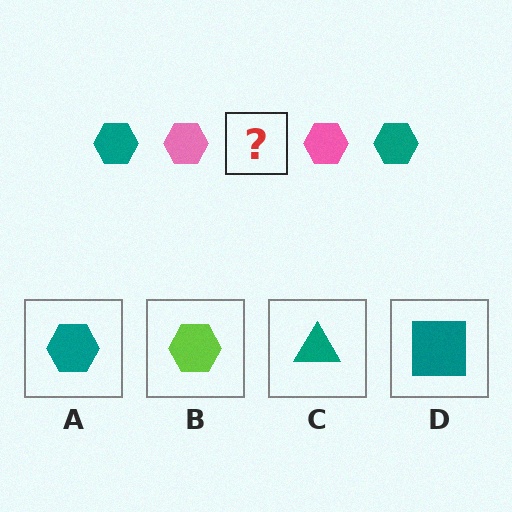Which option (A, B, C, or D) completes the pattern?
A.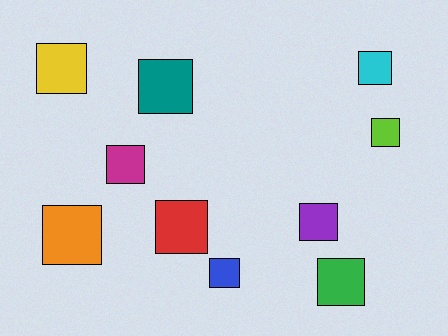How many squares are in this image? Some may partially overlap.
There are 10 squares.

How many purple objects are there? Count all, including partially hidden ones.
There is 1 purple object.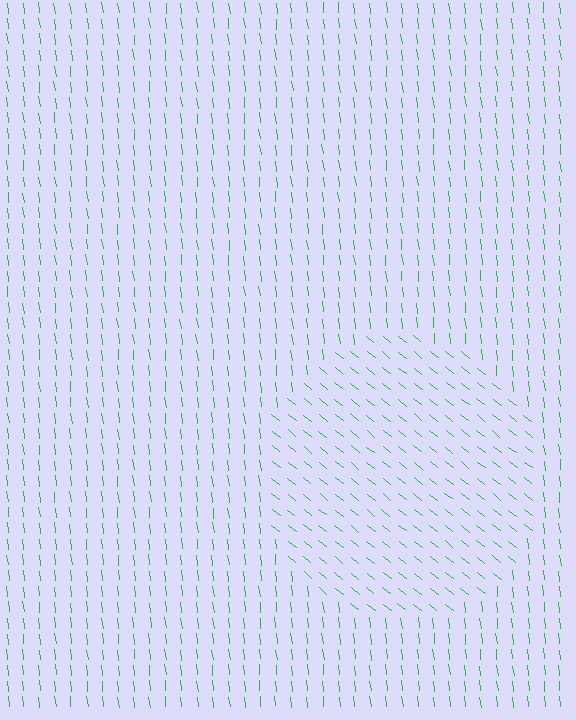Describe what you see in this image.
The image is filled with small green line segments. A circle region in the image has lines oriented differently from the surrounding lines, creating a visible texture boundary.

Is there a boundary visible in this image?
Yes, there is a texture boundary formed by a change in line orientation.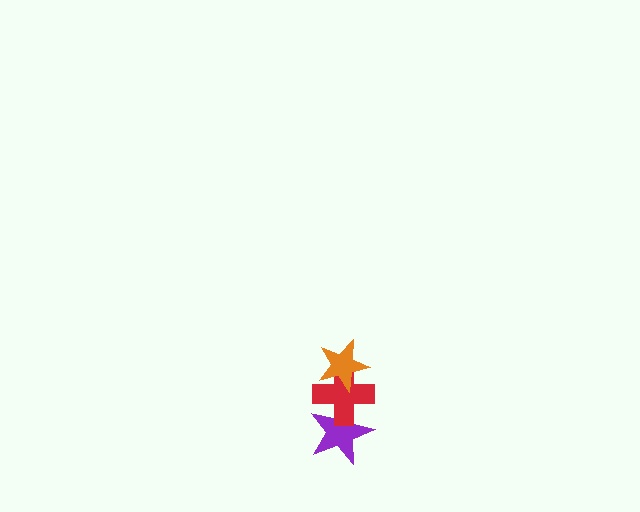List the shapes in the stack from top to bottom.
From top to bottom: the orange star, the red cross, the purple star.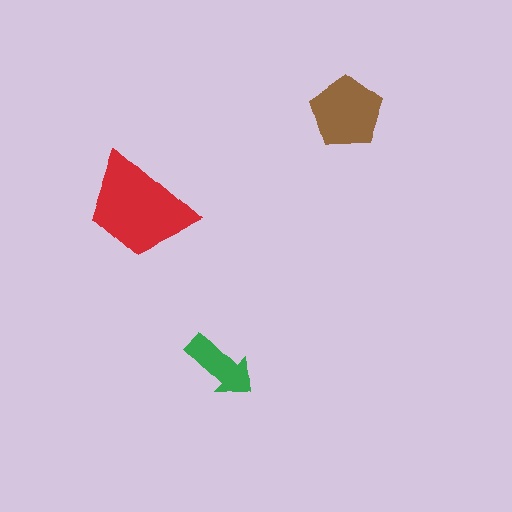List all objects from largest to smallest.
The red trapezoid, the brown pentagon, the green arrow.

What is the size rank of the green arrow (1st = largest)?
3rd.